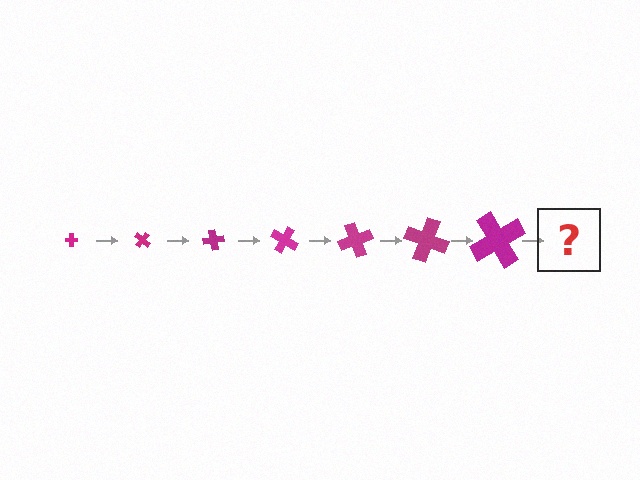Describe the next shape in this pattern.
It should be a cross, larger than the previous one and rotated 280 degrees from the start.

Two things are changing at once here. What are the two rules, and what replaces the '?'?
The two rules are that the cross grows larger each step and it rotates 40 degrees each step. The '?' should be a cross, larger than the previous one and rotated 280 degrees from the start.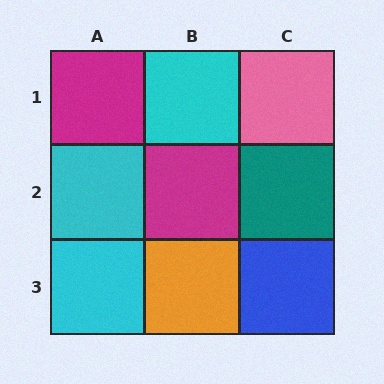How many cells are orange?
1 cell is orange.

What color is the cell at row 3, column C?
Blue.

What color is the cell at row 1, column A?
Magenta.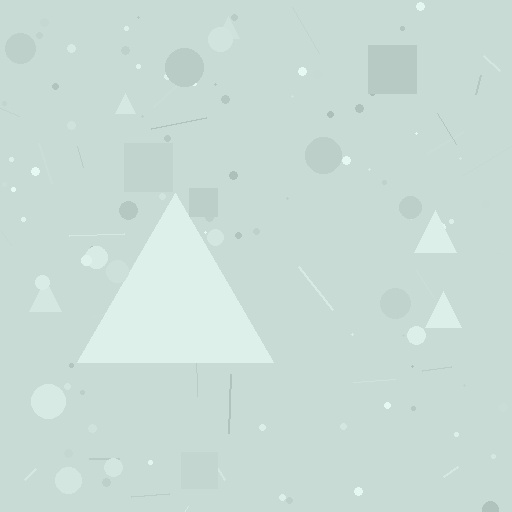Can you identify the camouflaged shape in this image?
The camouflaged shape is a triangle.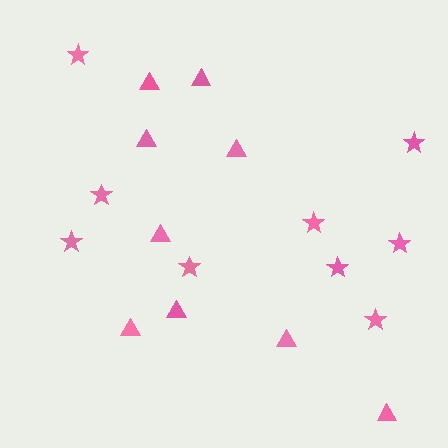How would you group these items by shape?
There are 2 groups: one group of triangles (9) and one group of stars (9).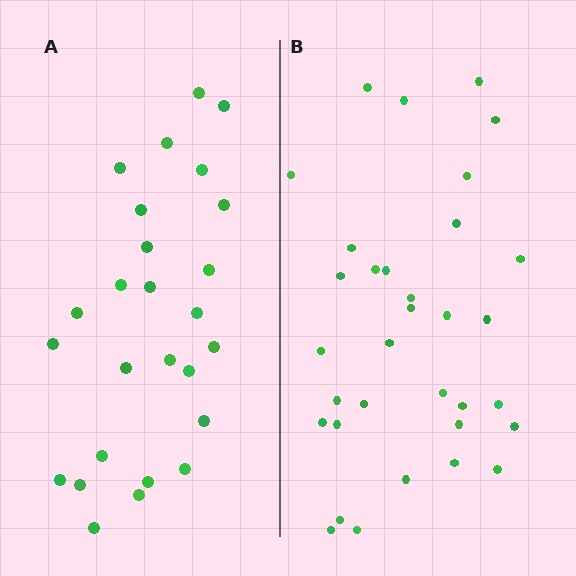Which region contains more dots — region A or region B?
Region B (the right region) has more dots.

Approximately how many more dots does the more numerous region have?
Region B has roughly 8 or so more dots than region A.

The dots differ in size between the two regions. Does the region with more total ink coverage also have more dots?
No. Region A has more total ink coverage because its dots are larger, but region B actually contains more individual dots. Total area can be misleading — the number of items is what matters here.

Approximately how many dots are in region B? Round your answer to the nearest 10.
About 30 dots. (The exact count is 33, which rounds to 30.)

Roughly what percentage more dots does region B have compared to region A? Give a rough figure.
About 25% more.